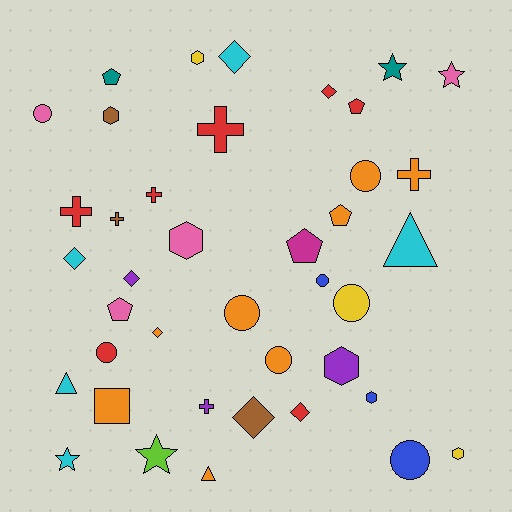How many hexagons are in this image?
There are 6 hexagons.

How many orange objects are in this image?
There are 8 orange objects.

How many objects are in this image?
There are 40 objects.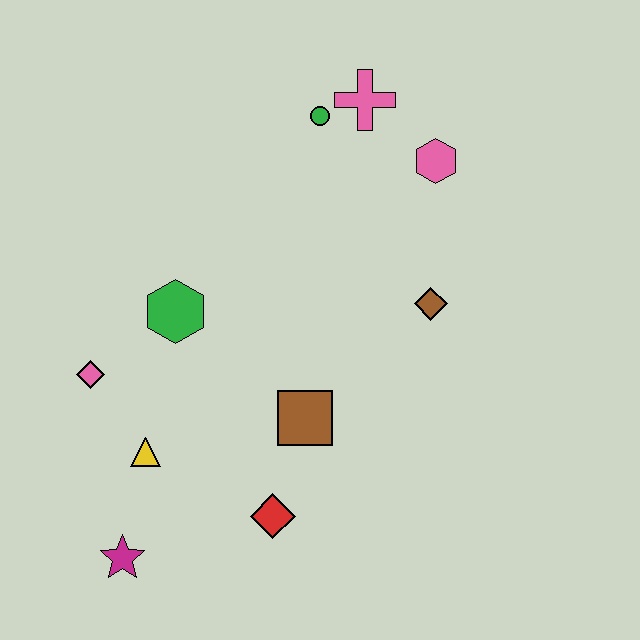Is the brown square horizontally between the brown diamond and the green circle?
No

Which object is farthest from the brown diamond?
The magenta star is farthest from the brown diamond.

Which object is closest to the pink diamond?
The yellow triangle is closest to the pink diamond.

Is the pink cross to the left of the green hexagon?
No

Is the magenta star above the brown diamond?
No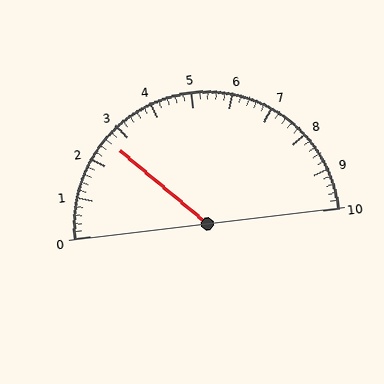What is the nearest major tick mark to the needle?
The nearest major tick mark is 3.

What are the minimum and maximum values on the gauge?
The gauge ranges from 0 to 10.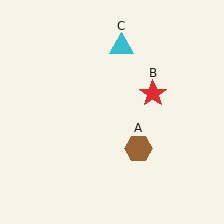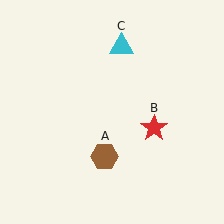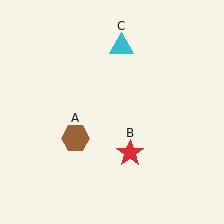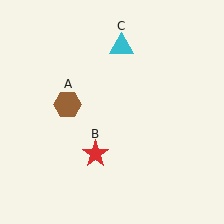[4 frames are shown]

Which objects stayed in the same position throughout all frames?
Cyan triangle (object C) remained stationary.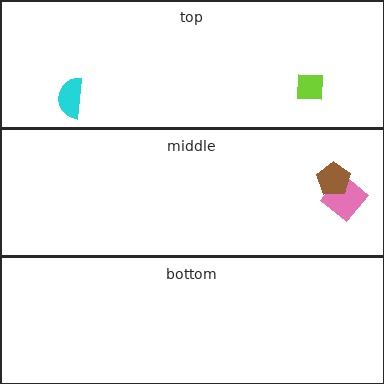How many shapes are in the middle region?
2.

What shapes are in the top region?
The lime square, the cyan semicircle.